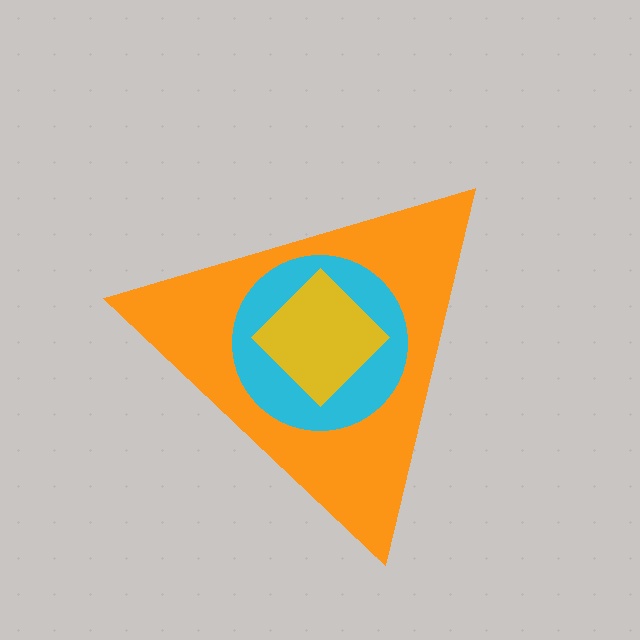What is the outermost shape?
The orange triangle.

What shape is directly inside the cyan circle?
The yellow diamond.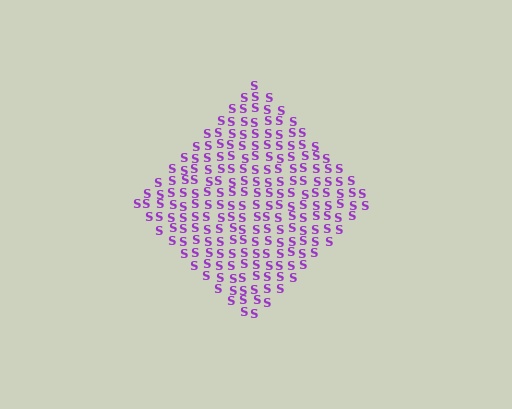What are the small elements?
The small elements are letter S's.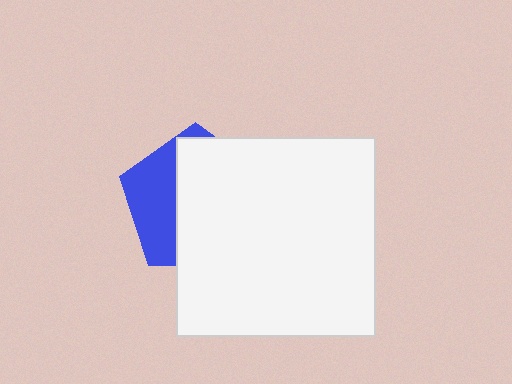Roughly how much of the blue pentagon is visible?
A small part of it is visible (roughly 34%).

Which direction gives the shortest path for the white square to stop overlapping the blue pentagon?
Moving right gives the shortest separation.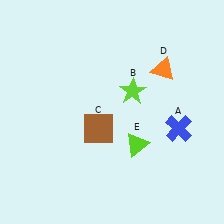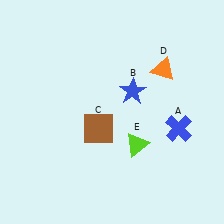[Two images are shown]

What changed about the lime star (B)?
In Image 1, B is lime. In Image 2, it changed to blue.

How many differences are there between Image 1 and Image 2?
There is 1 difference between the two images.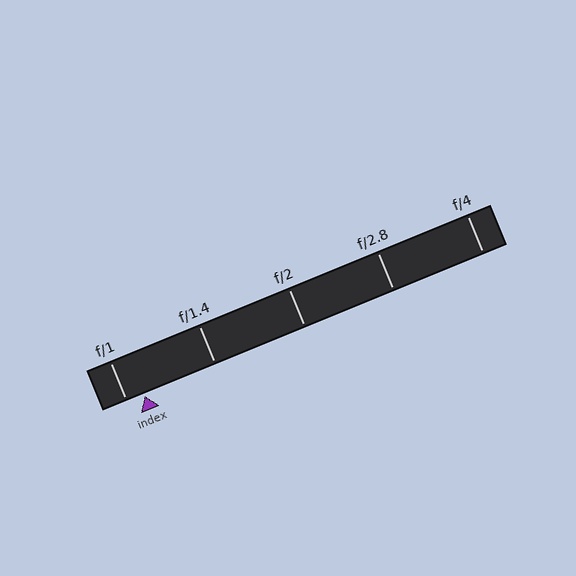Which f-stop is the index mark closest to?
The index mark is closest to f/1.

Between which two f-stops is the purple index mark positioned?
The index mark is between f/1 and f/1.4.